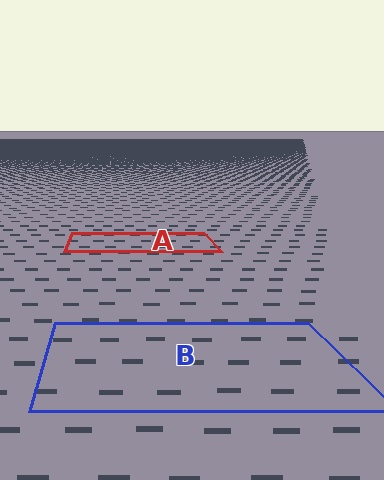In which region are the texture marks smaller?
The texture marks are smaller in region A, because it is farther away.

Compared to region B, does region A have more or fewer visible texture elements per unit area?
Region A has more texture elements per unit area — they are packed more densely because it is farther away.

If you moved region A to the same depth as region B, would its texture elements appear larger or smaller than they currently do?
They would appear larger. At a closer depth, the same texture elements are projected at a bigger on-screen size.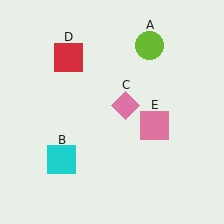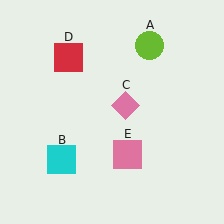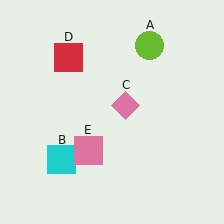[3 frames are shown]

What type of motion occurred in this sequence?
The pink square (object E) rotated clockwise around the center of the scene.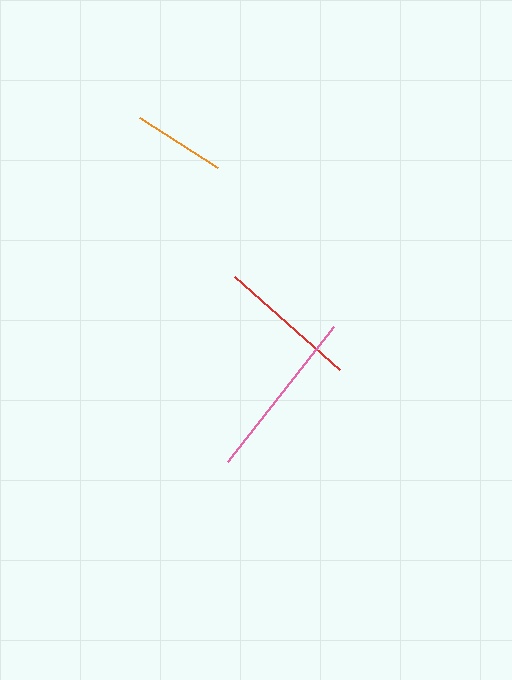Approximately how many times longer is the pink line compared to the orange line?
The pink line is approximately 1.9 times the length of the orange line.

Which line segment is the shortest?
The orange line is the shortest at approximately 93 pixels.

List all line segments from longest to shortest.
From longest to shortest: pink, red, orange.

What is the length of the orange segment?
The orange segment is approximately 93 pixels long.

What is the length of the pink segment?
The pink segment is approximately 172 pixels long.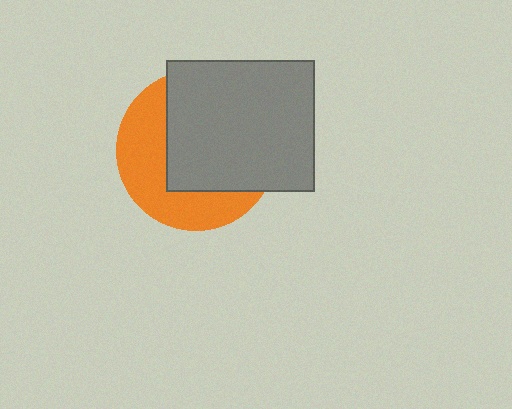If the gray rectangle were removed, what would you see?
You would see the complete orange circle.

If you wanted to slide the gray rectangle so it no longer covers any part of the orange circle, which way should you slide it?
Slide it toward the upper-right — that is the most direct way to separate the two shapes.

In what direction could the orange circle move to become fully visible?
The orange circle could move toward the lower-left. That would shift it out from behind the gray rectangle entirely.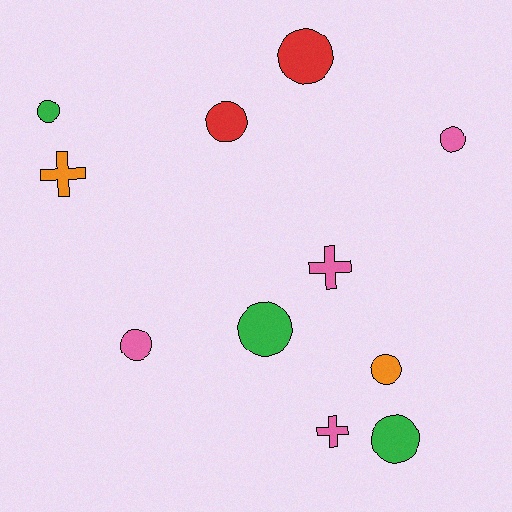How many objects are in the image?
There are 11 objects.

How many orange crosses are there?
There is 1 orange cross.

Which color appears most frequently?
Pink, with 4 objects.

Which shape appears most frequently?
Circle, with 8 objects.